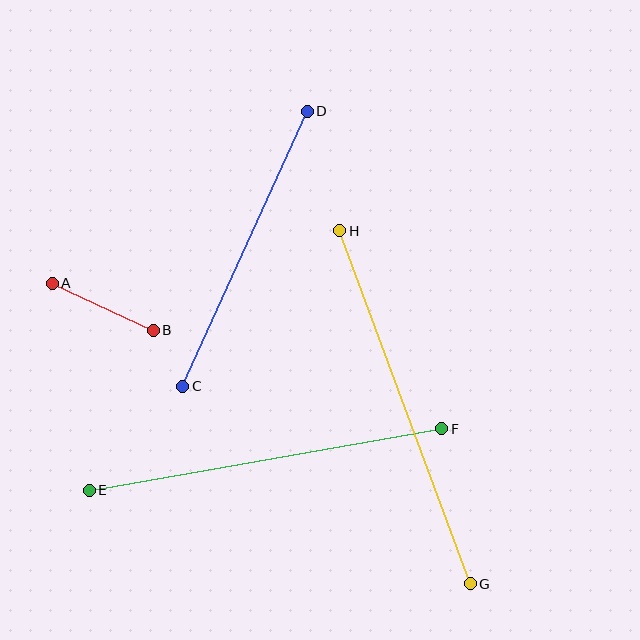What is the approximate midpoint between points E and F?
The midpoint is at approximately (265, 460) pixels.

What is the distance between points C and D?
The distance is approximately 302 pixels.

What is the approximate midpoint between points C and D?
The midpoint is at approximately (245, 249) pixels.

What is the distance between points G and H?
The distance is approximately 376 pixels.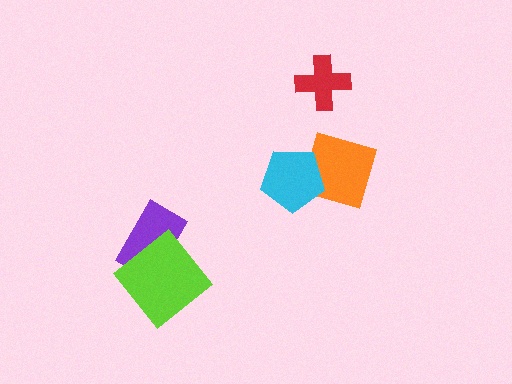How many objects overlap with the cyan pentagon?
1 object overlaps with the cyan pentagon.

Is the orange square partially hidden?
Yes, it is partially covered by another shape.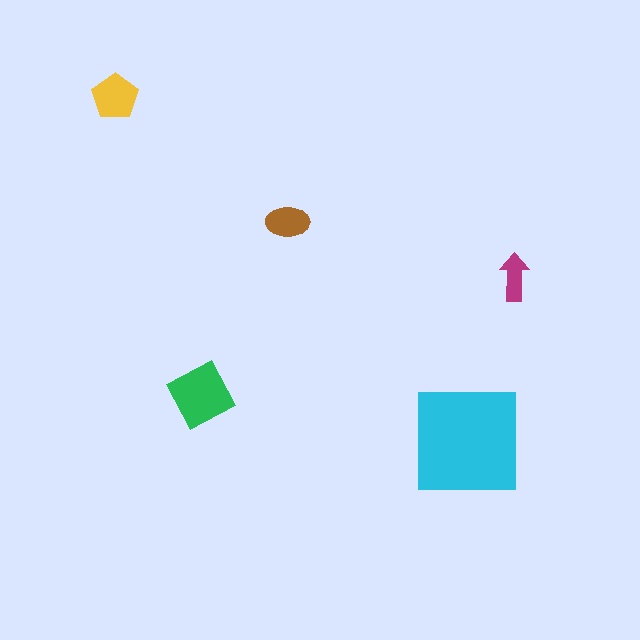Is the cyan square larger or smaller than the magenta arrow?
Larger.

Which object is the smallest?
The magenta arrow.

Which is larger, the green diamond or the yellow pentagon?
The green diamond.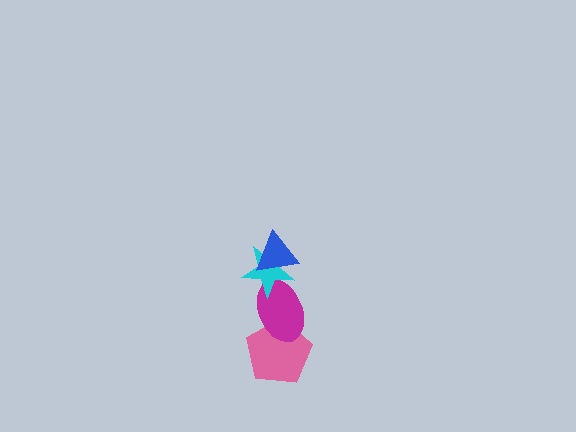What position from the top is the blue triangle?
The blue triangle is 1st from the top.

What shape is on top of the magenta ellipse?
The cyan star is on top of the magenta ellipse.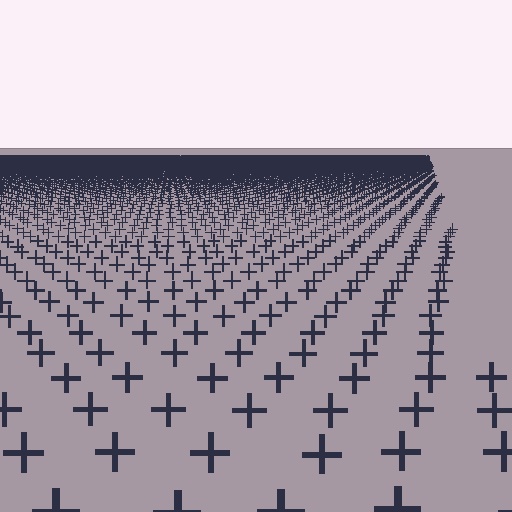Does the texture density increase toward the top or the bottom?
Density increases toward the top.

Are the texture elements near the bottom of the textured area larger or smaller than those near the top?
Larger. Near the bottom, elements are closer to the viewer and appear at a bigger on-screen size.